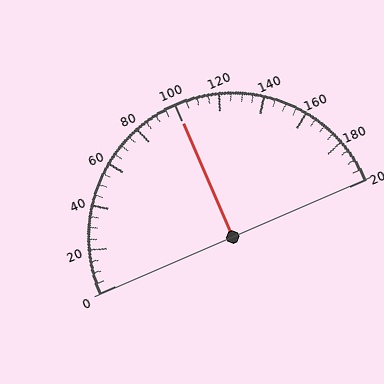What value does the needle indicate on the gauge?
The needle indicates approximately 100.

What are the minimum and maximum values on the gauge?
The gauge ranges from 0 to 200.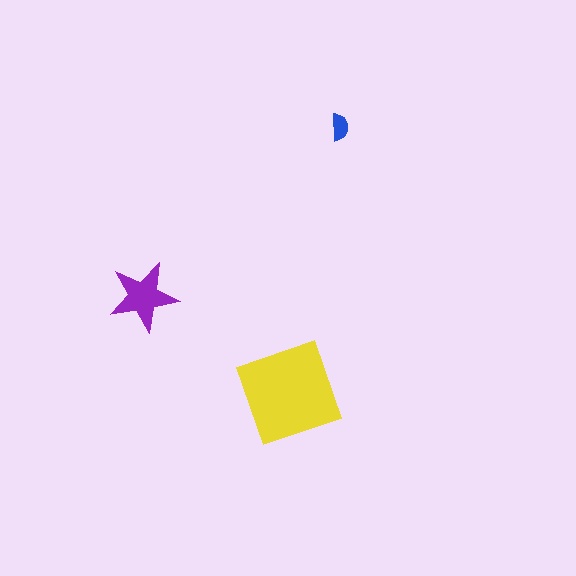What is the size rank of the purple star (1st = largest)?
2nd.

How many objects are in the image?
There are 3 objects in the image.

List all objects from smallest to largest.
The blue semicircle, the purple star, the yellow diamond.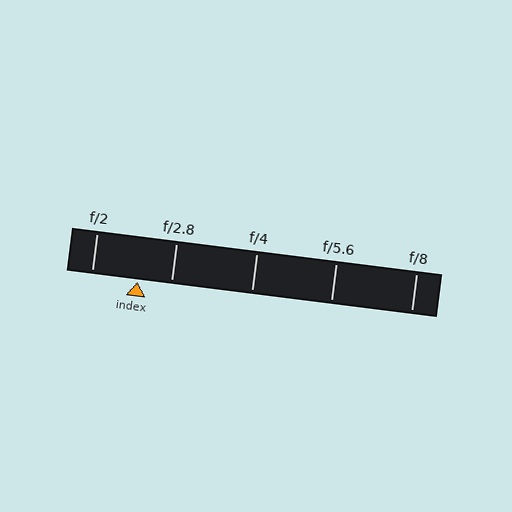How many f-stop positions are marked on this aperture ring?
There are 5 f-stop positions marked.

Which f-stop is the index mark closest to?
The index mark is closest to f/2.8.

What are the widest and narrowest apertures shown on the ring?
The widest aperture shown is f/2 and the narrowest is f/8.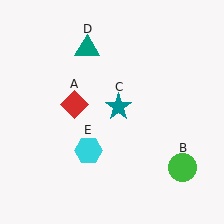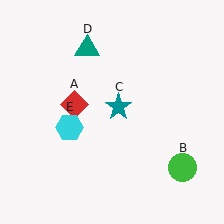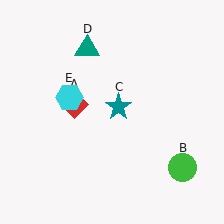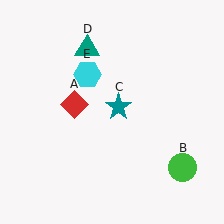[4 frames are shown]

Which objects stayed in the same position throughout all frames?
Red diamond (object A) and green circle (object B) and teal star (object C) and teal triangle (object D) remained stationary.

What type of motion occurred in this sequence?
The cyan hexagon (object E) rotated clockwise around the center of the scene.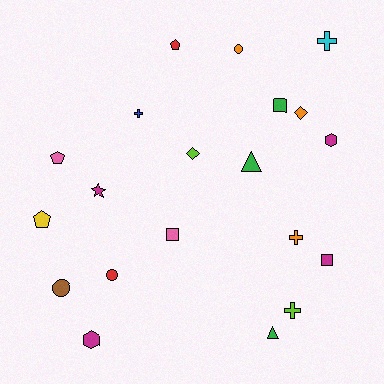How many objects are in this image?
There are 20 objects.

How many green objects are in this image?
There are 3 green objects.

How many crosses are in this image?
There are 4 crosses.